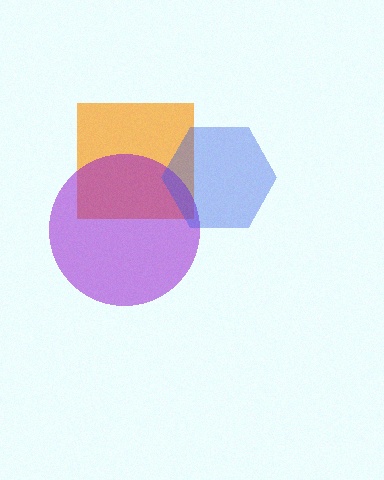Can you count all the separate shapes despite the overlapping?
Yes, there are 3 separate shapes.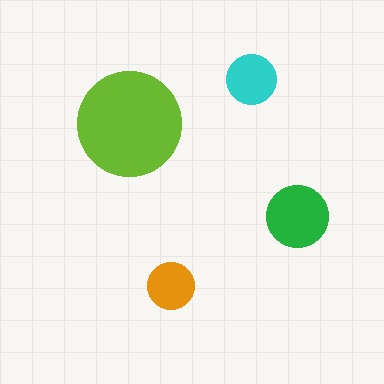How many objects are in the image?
There are 4 objects in the image.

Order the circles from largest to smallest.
the lime one, the green one, the cyan one, the orange one.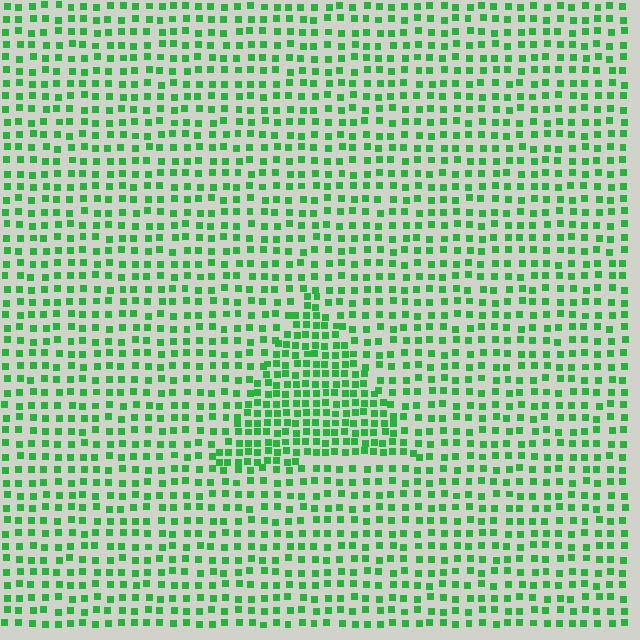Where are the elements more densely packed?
The elements are more densely packed inside the triangle boundary.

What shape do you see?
I see a triangle.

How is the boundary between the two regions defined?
The boundary is defined by a change in element density (approximately 1.7x ratio). All elements are the same color, size, and shape.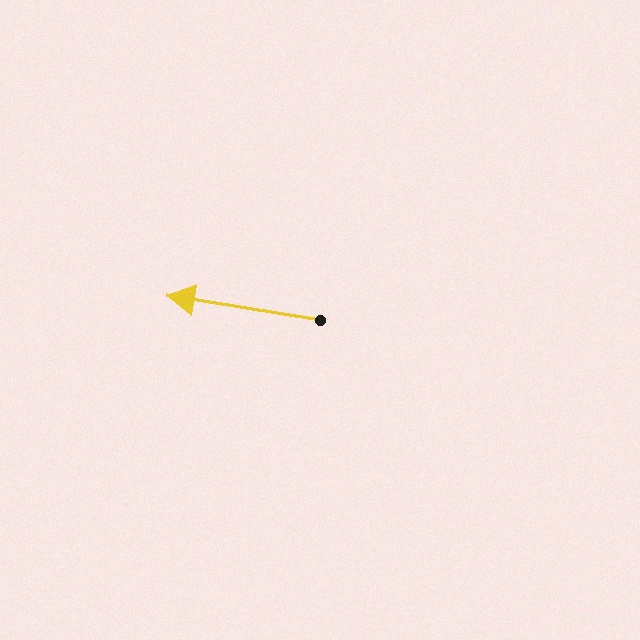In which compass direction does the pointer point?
West.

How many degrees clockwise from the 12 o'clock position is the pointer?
Approximately 279 degrees.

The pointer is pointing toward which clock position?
Roughly 9 o'clock.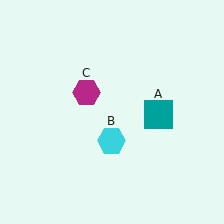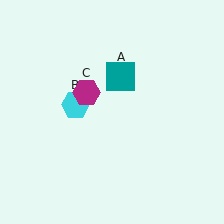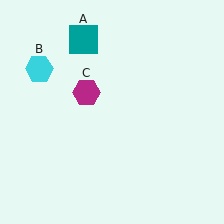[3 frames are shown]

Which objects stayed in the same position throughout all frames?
Magenta hexagon (object C) remained stationary.